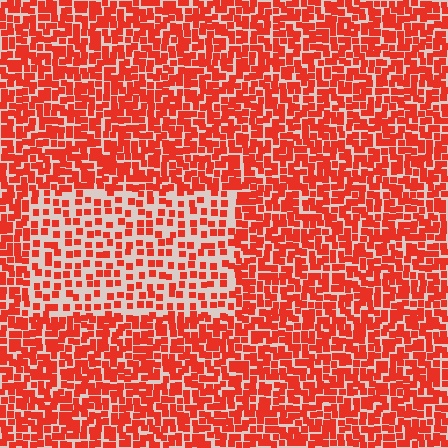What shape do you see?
I see a rectangle.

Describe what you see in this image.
The image contains small red elements arranged at two different densities. A rectangle-shaped region is visible where the elements are less densely packed than the surrounding area.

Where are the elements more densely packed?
The elements are more densely packed outside the rectangle boundary.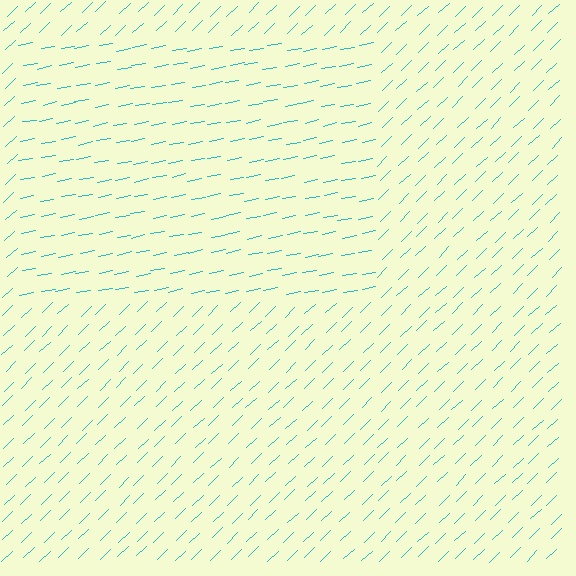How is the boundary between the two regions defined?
The boundary is defined purely by a change in line orientation (approximately 33 degrees difference). All lines are the same color and thickness.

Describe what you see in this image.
The image is filled with small cyan line segments. A rectangle region in the image has lines oriented differently from the surrounding lines, creating a visible texture boundary.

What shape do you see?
I see a rectangle.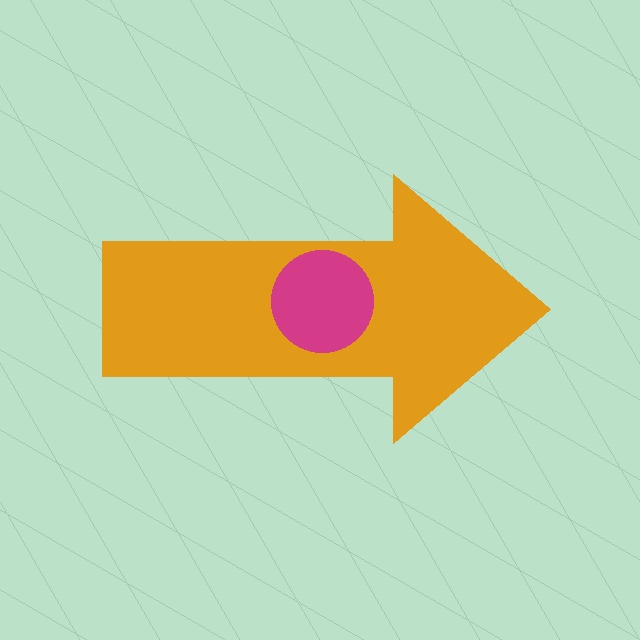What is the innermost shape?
The magenta circle.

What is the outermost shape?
The orange arrow.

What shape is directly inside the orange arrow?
The magenta circle.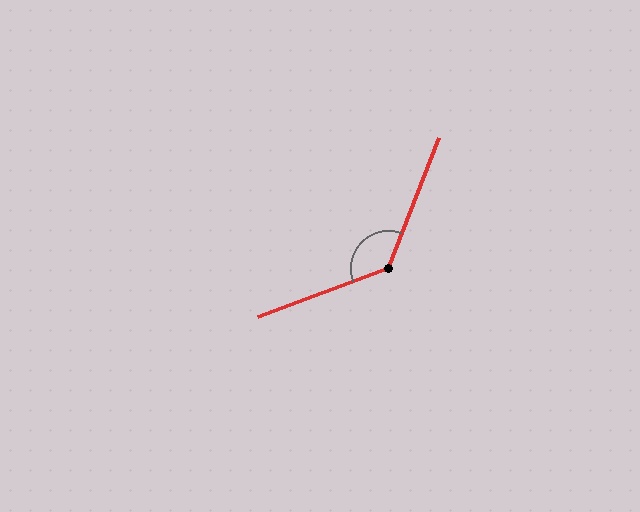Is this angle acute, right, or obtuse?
It is obtuse.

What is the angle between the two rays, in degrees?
Approximately 132 degrees.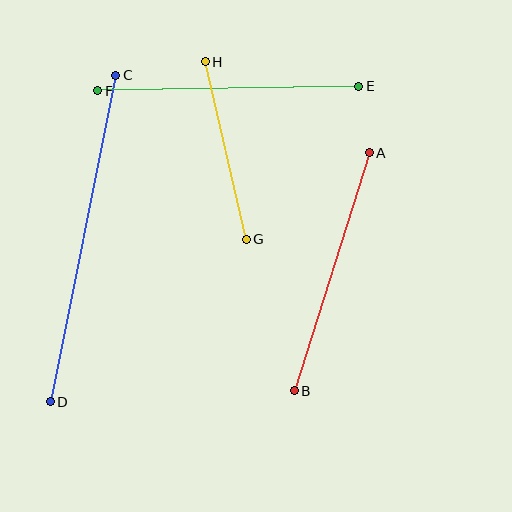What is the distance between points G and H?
The distance is approximately 182 pixels.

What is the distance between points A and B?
The distance is approximately 250 pixels.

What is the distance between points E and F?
The distance is approximately 261 pixels.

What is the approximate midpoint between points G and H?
The midpoint is at approximately (226, 150) pixels.